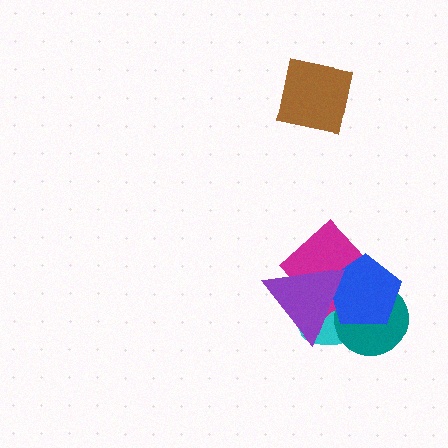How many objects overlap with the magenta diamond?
4 objects overlap with the magenta diamond.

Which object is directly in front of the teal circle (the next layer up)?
The magenta diamond is directly in front of the teal circle.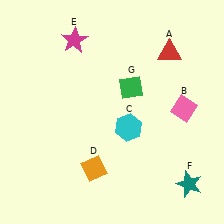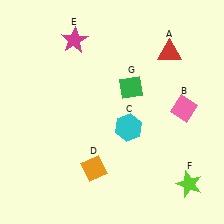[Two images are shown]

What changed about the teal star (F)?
In Image 1, F is teal. In Image 2, it changed to lime.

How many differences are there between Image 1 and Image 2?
There is 1 difference between the two images.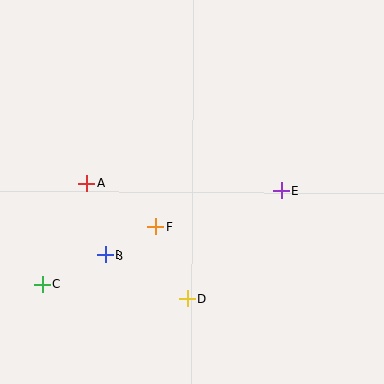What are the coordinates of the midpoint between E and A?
The midpoint between E and A is at (184, 187).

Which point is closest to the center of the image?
Point F at (156, 227) is closest to the center.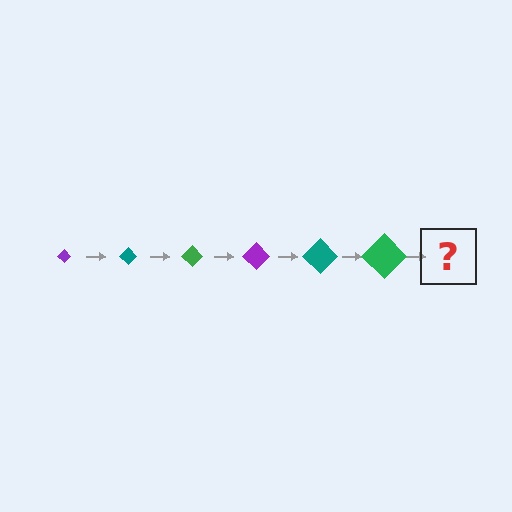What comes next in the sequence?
The next element should be a purple diamond, larger than the previous one.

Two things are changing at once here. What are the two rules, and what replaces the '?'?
The two rules are that the diamond grows larger each step and the color cycles through purple, teal, and green. The '?' should be a purple diamond, larger than the previous one.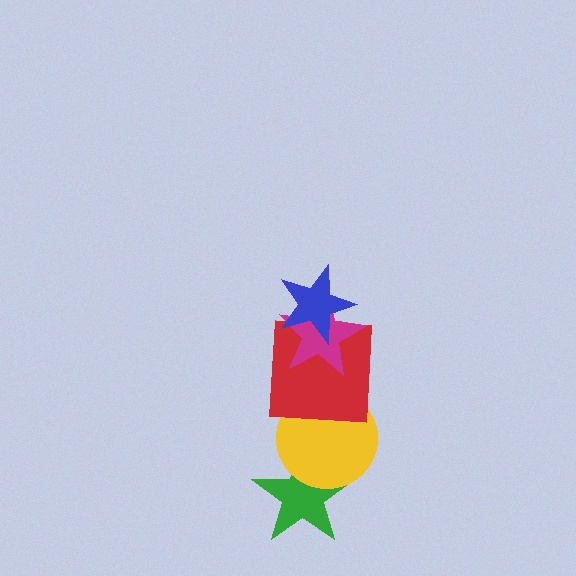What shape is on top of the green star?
The yellow circle is on top of the green star.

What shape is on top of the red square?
The magenta star is on top of the red square.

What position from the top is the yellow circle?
The yellow circle is 4th from the top.